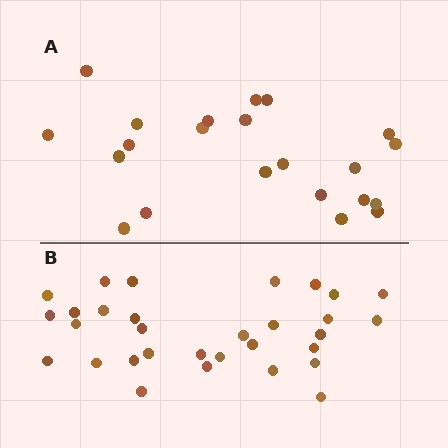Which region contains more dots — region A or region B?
Region B (the bottom region) has more dots.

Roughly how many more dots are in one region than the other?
Region B has roughly 8 or so more dots than region A.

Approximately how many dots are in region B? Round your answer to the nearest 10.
About 30 dots. (The exact count is 31, which rounds to 30.)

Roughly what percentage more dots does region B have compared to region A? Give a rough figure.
About 40% more.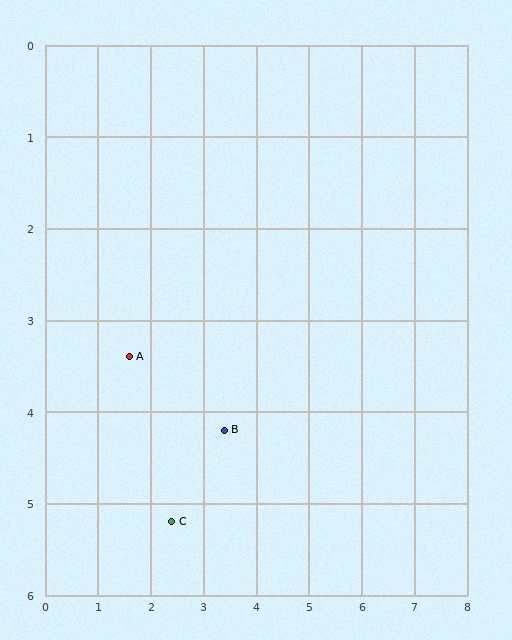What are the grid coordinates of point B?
Point B is at approximately (3.4, 4.2).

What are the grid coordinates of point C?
Point C is at approximately (2.4, 5.2).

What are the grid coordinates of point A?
Point A is at approximately (1.6, 3.4).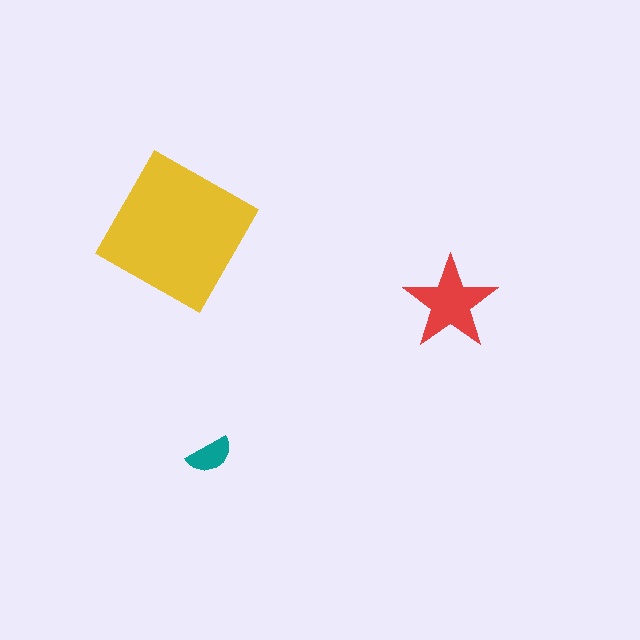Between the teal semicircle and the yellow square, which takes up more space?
The yellow square.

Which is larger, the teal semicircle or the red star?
The red star.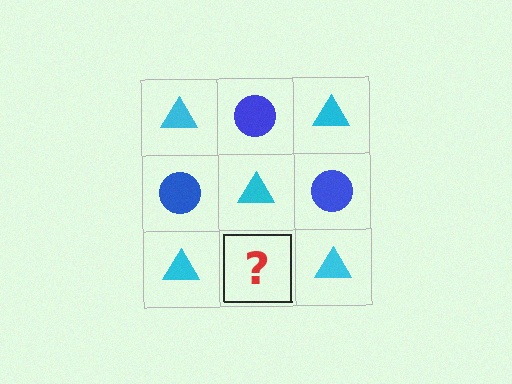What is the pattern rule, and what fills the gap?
The rule is that it alternates cyan triangle and blue circle in a checkerboard pattern. The gap should be filled with a blue circle.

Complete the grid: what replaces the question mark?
The question mark should be replaced with a blue circle.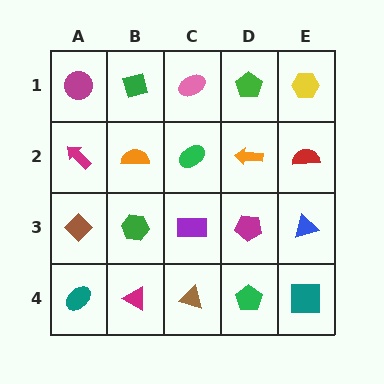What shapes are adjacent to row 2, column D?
A green pentagon (row 1, column D), a magenta pentagon (row 3, column D), a green ellipse (row 2, column C), a red semicircle (row 2, column E).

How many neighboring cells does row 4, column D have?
3.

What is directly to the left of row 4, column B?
A teal ellipse.